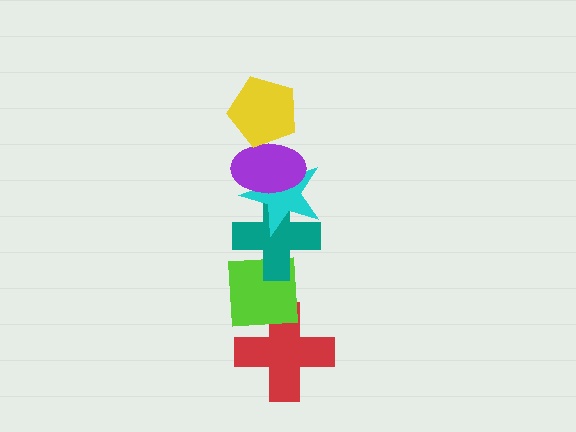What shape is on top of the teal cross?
The cyan star is on top of the teal cross.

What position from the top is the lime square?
The lime square is 5th from the top.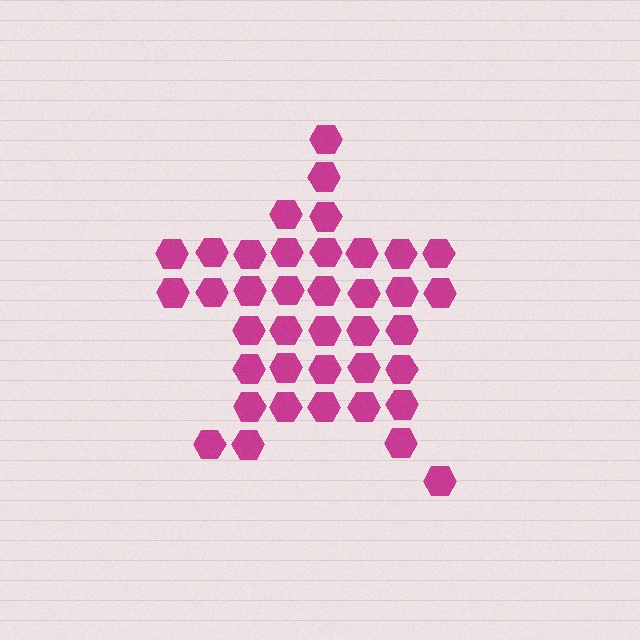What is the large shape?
The large shape is a star.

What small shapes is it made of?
It is made of small hexagons.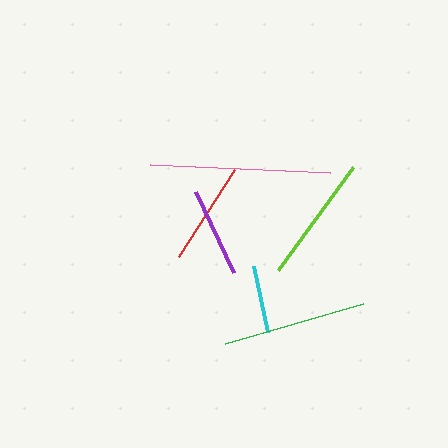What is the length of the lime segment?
The lime segment is approximately 128 pixels long.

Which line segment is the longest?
The pink line is the longest at approximately 180 pixels.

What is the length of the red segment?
The red segment is approximately 103 pixels long.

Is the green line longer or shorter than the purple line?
The green line is longer than the purple line.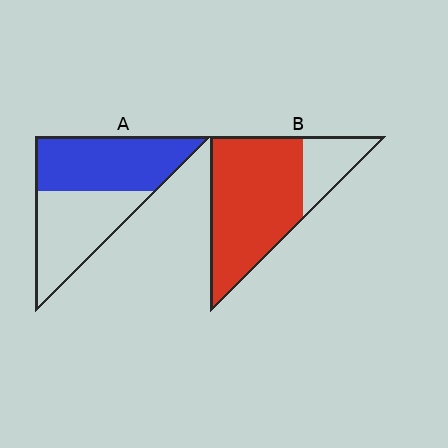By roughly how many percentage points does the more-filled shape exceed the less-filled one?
By roughly 25 percentage points (B over A).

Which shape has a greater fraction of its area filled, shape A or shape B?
Shape B.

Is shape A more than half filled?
Roughly half.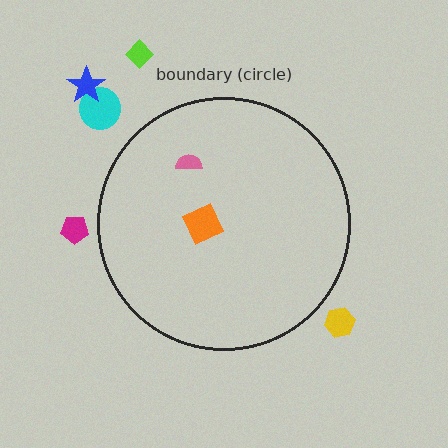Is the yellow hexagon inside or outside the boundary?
Outside.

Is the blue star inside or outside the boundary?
Outside.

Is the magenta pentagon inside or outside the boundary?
Outside.